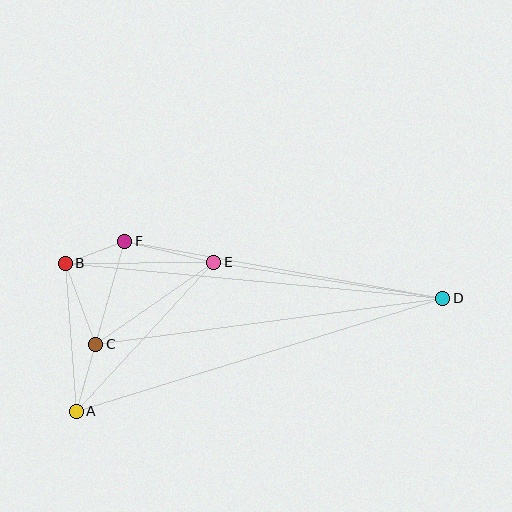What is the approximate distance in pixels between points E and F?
The distance between E and F is approximately 91 pixels.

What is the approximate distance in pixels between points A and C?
The distance between A and C is approximately 70 pixels.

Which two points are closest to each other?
Points B and F are closest to each other.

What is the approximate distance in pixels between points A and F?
The distance between A and F is approximately 176 pixels.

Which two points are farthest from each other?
Points A and D are farthest from each other.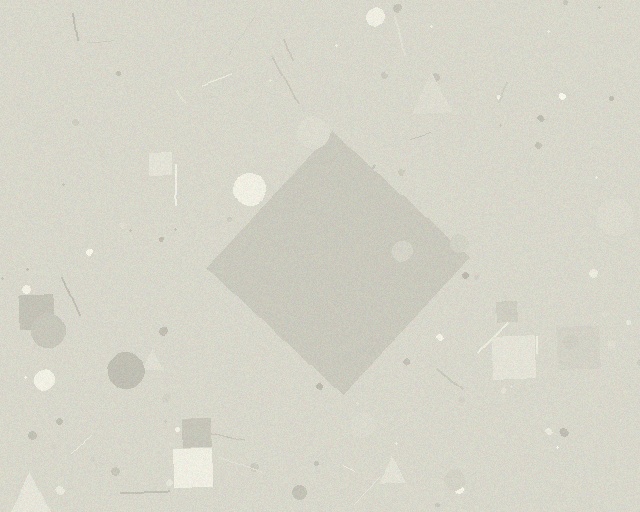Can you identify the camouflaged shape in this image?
The camouflaged shape is a diamond.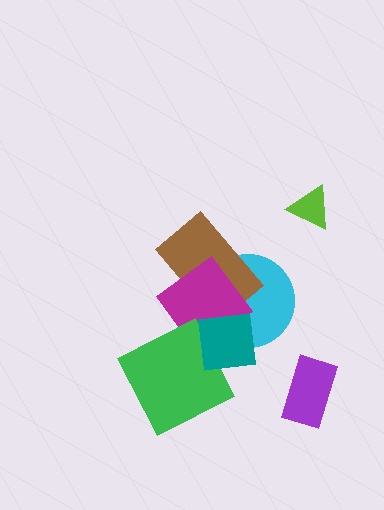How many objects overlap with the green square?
2 objects overlap with the green square.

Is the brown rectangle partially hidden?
Yes, it is partially covered by another shape.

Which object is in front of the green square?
The teal square is in front of the green square.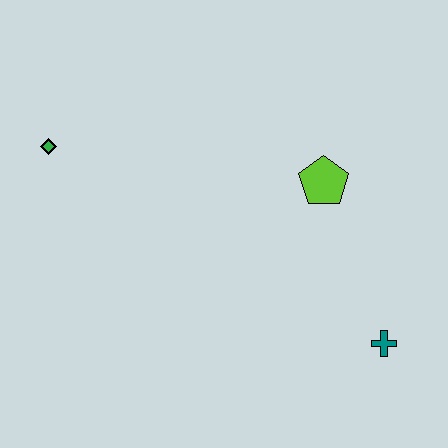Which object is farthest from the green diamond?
The teal cross is farthest from the green diamond.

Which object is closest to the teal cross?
The lime pentagon is closest to the teal cross.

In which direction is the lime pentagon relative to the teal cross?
The lime pentagon is above the teal cross.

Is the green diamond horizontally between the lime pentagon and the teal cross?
No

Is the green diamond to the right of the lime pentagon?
No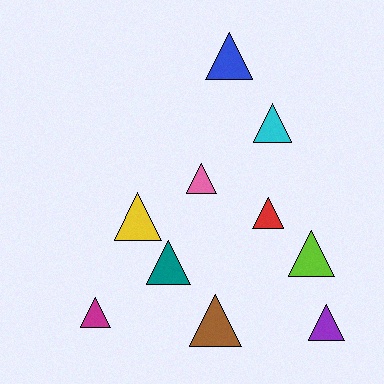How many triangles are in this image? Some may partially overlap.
There are 10 triangles.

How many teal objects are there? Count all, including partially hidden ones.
There is 1 teal object.